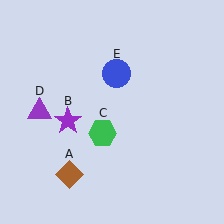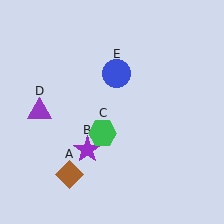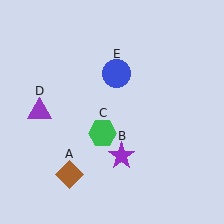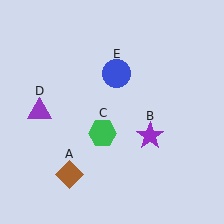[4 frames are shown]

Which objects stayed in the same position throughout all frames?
Brown diamond (object A) and green hexagon (object C) and purple triangle (object D) and blue circle (object E) remained stationary.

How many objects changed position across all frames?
1 object changed position: purple star (object B).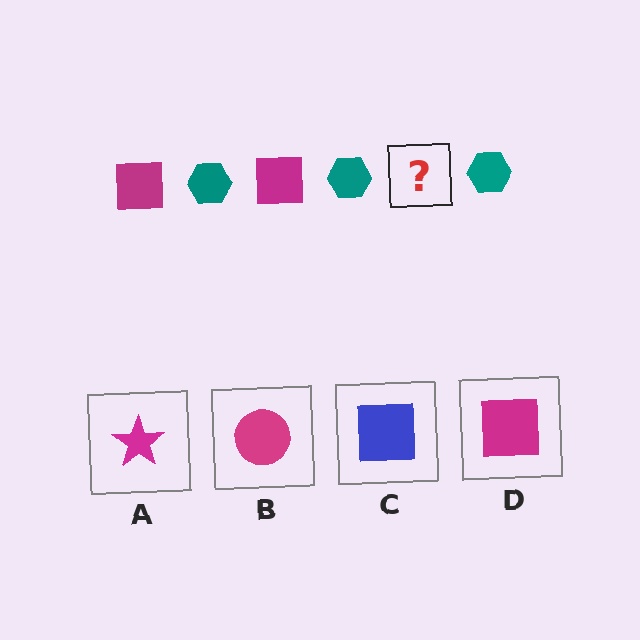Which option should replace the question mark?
Option D.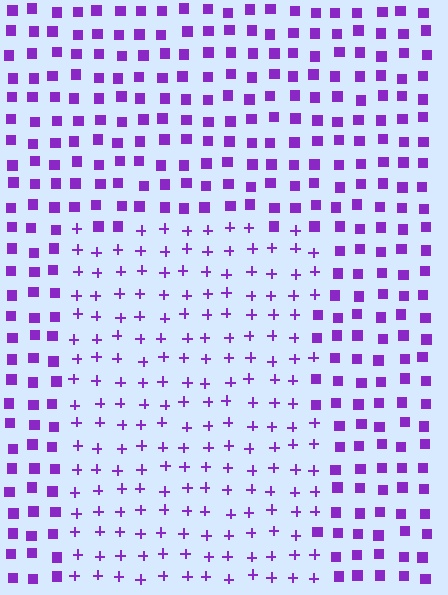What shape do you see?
I see a rectangle.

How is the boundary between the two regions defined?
The boundary is defined by a change in element shape: plus signs inside vs. squares outside. All elements share the same color and spacing.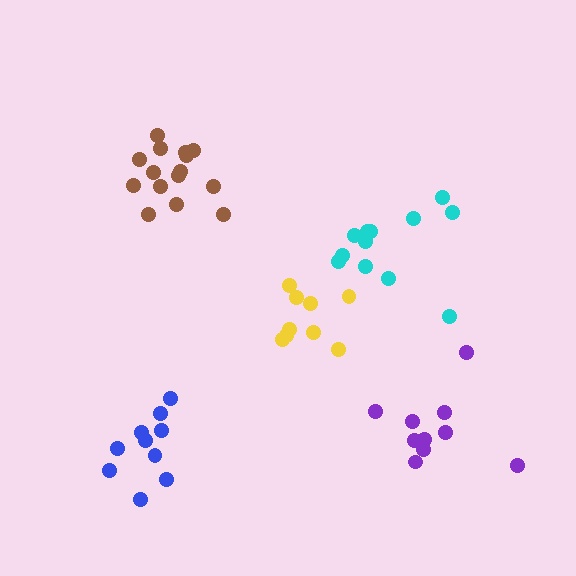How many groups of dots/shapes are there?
There are 5 groups.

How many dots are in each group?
Group 1: 12 dots, Group 2: 15 dots, Group 3: 10 dots, Group 4: 9 dots, Group 5: 10 dots (56 total).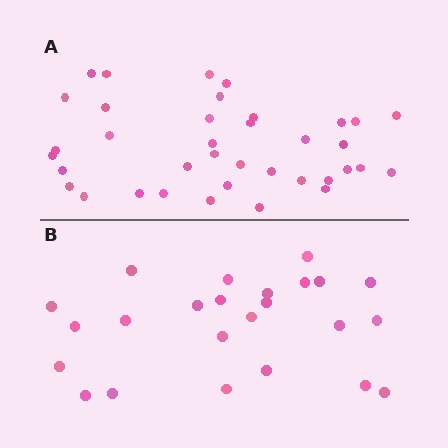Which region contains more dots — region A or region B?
Region A (the top region) has more dots.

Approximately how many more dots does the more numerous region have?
Region A has approximately 15 more dots than region B.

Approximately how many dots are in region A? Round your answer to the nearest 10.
About 40 dots. (The exact count is 37, which rounds to 40.)